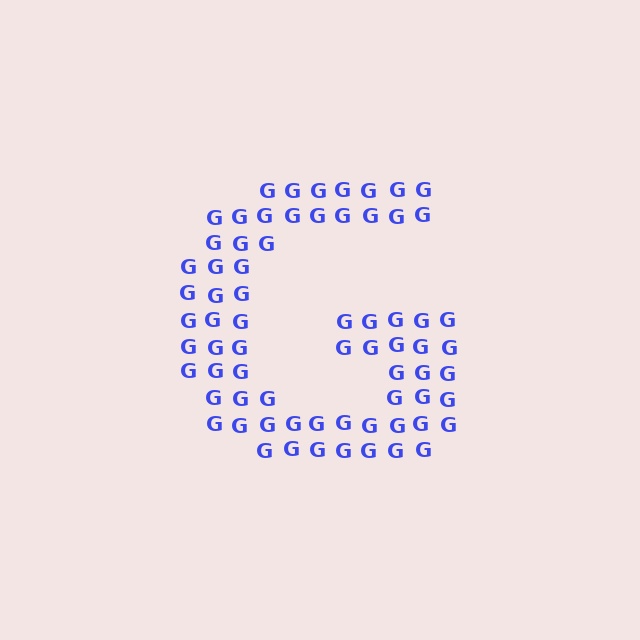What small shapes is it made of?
It is made of small letter G's.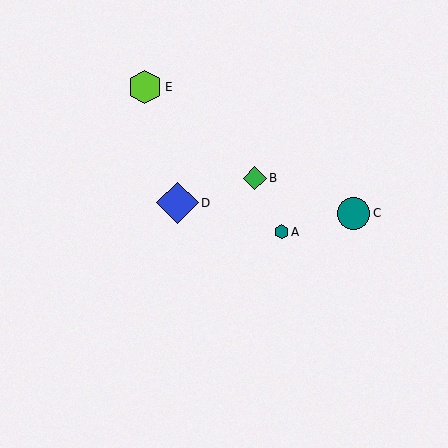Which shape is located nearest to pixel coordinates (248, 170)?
The green diamond (labeled B) at (255, 178) is nearest to that location.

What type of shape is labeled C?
Shape C is a teal circle.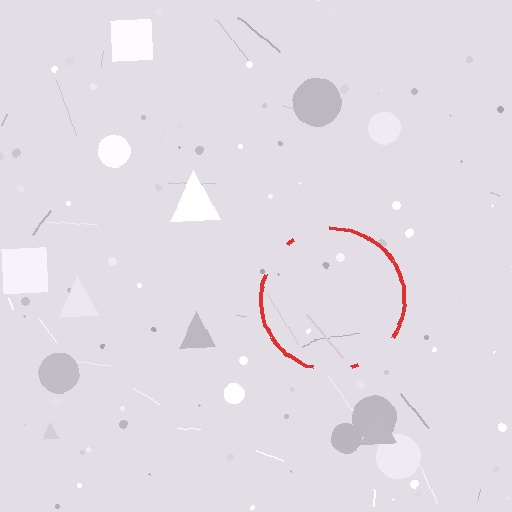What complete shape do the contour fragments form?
The contour fragments form a circle.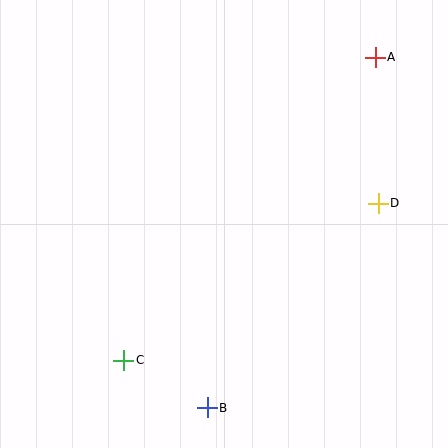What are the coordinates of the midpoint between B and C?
The midpoint between B and C is at (165, 384).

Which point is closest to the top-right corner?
Point A is closest to the top-right corner.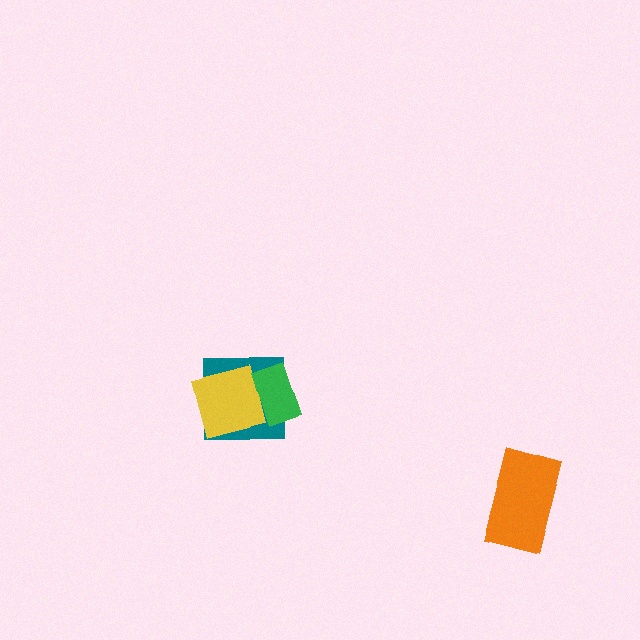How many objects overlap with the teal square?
2 objects overlap with the teal square.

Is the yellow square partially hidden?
Yes, it is partially covered by another shape.